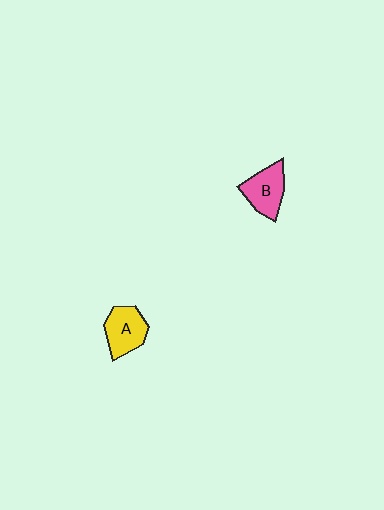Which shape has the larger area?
Shape B (pink).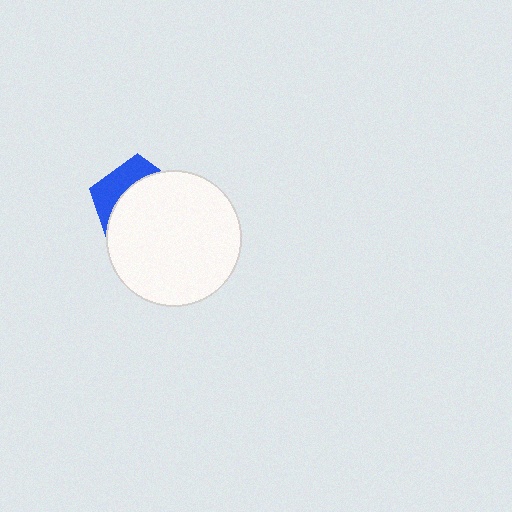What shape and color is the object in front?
The object in front is a white circle.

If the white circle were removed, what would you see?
You would see the complete blue pentagon.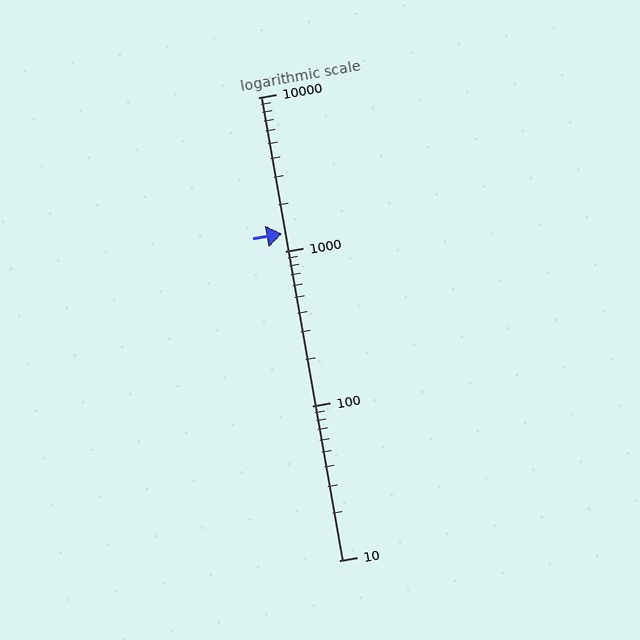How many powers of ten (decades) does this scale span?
The scale spans 3 decades, from 10 to 10000.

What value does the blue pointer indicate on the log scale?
The pointer indicates approximately 1300.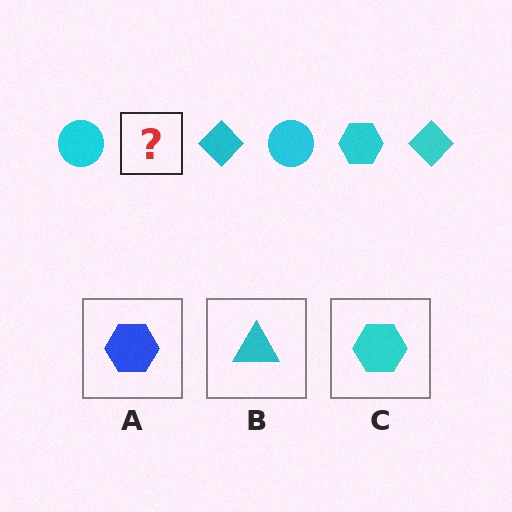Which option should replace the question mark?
Option C.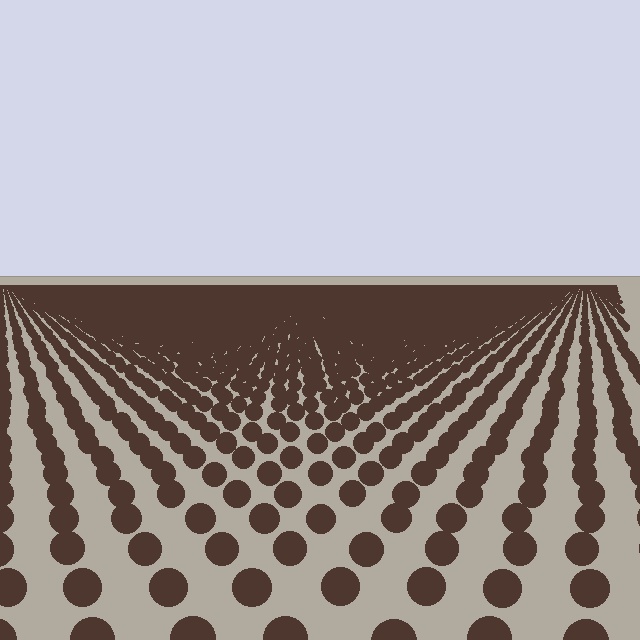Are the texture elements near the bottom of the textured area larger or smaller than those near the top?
Larger. Near the bottom, elements are closer to the viewer and appear at a bigger on-screen size.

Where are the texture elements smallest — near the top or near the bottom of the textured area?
Near the top.